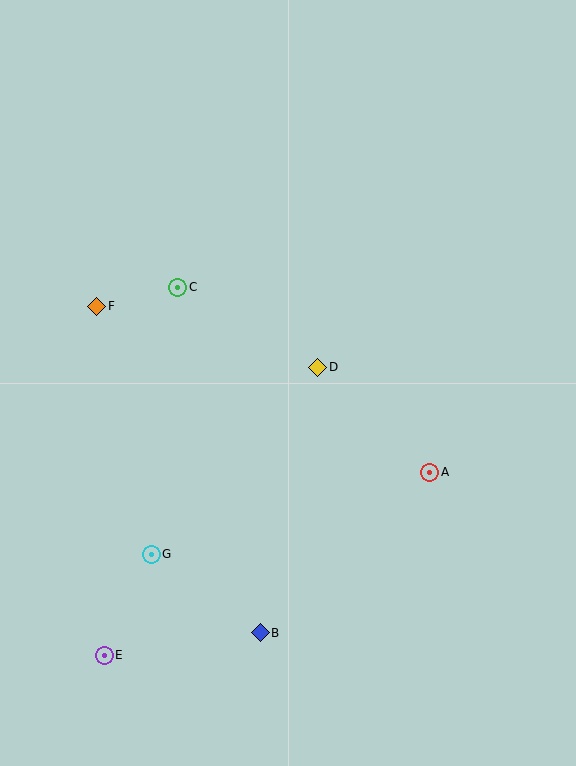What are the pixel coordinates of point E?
Point E is at (104, 655).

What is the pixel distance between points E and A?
The distance between E and A is 373 pixels.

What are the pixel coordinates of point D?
Point D is at (318, 367).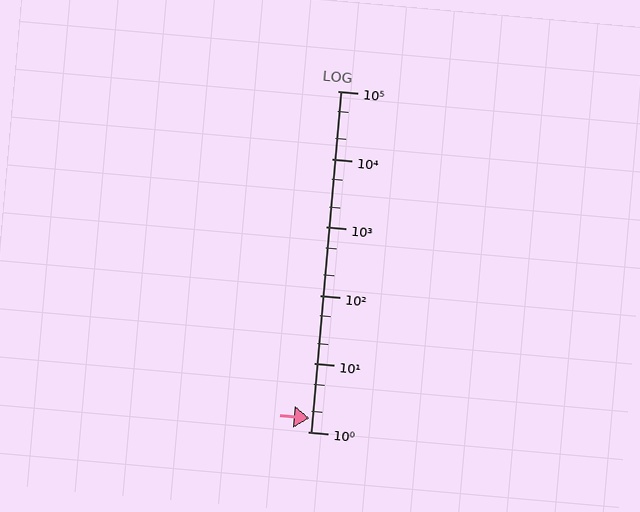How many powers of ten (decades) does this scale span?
The scale spans 5 decades, from 1 to 100000.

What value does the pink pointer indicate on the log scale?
The pointer indicates approximately 1.6.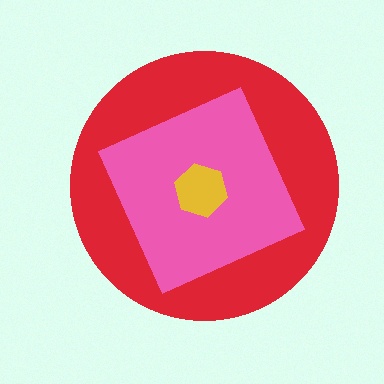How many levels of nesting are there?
3.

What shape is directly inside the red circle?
The pink diamond.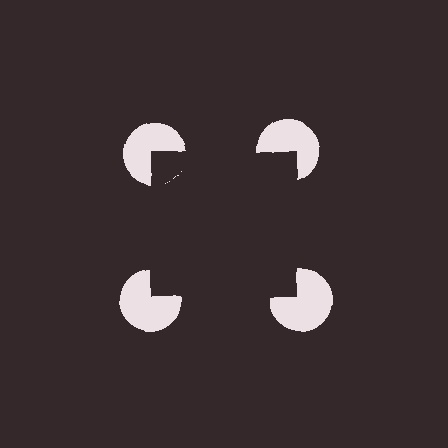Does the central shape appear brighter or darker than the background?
It typically appears slightly darker than the background, even though no actual brightness change is drawn.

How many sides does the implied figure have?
4 sides.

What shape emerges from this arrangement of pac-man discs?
An illusory square — its edges are inferred from the aligned wedge cuts in the pac-man discs, not physically drawn.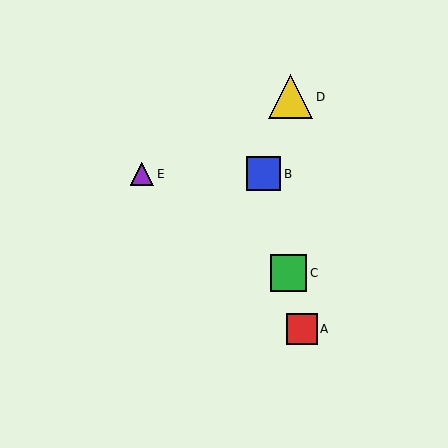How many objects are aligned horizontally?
2 objects (B, E) are aligned horizontally.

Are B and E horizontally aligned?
Yes, both are at y≈174.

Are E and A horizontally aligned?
No, E is at y≈174 and A is at y≈329.